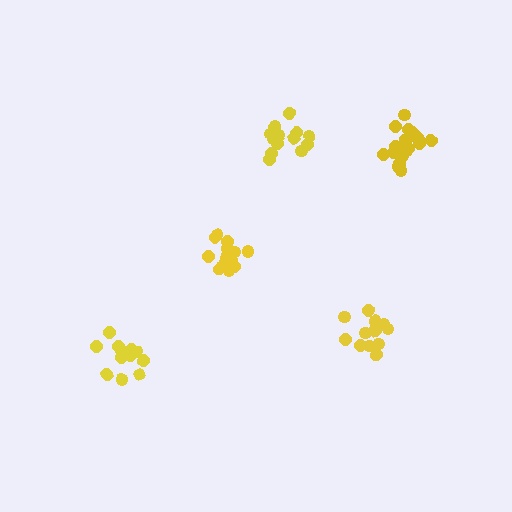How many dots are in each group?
Group 1: 17 dots, Group 2: 16 dots, Group 3: 13 dots, Group 4: 19 dots, Group 5: 13 dots (78 total).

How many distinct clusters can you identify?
There are 5 distinct clusters.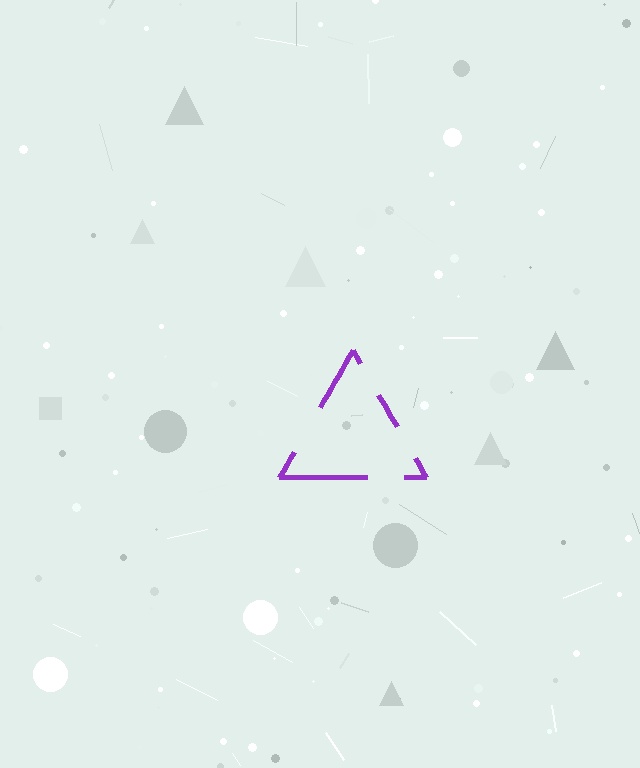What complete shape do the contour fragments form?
The contour fragments form a triangle.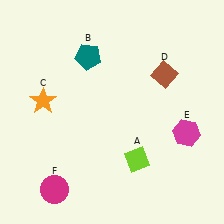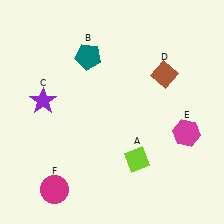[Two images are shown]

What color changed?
The star (C) changed from orange in Image 1 to purple in Image 2.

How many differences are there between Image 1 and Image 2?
There is 1 difference between the two images.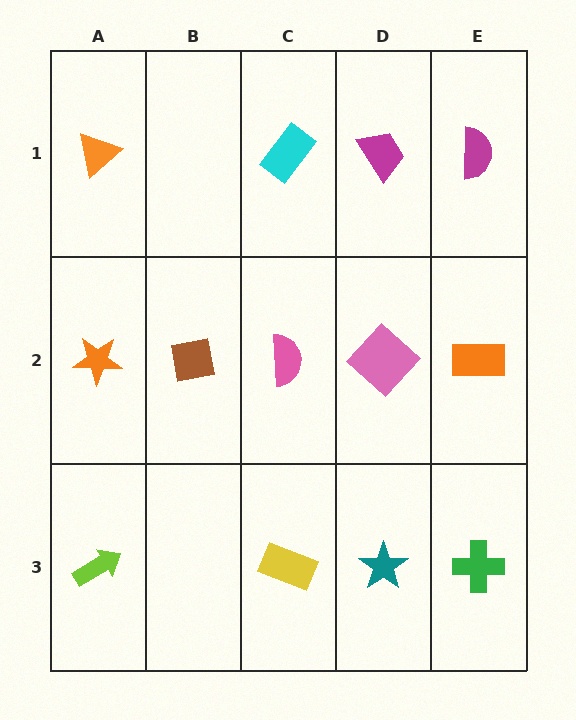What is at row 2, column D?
A pink diamond.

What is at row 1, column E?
A magenta semicircle.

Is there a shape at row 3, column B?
No, that cell is empty.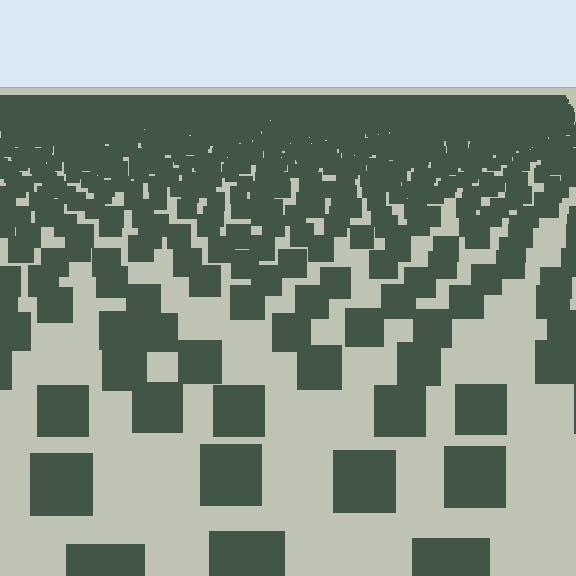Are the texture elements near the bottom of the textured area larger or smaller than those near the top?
Larger. Near the bottom, elements are closer to the viewer and appear at a bigger on-screen size.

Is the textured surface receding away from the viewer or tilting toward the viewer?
The surface is receding away from the viewer. Texture elements get smaller and denser toward the top.